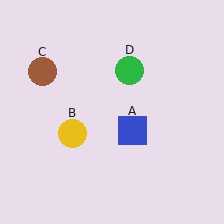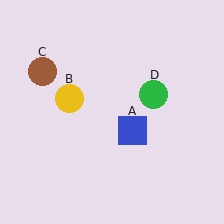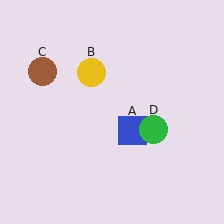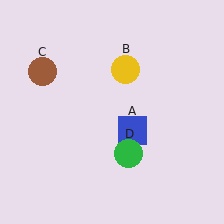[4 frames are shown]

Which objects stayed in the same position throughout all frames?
Blue square (object A) and brown circle (object C) remained stationary.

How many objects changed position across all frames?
2 objects changed position: yellow circle (object B), green circle (object D).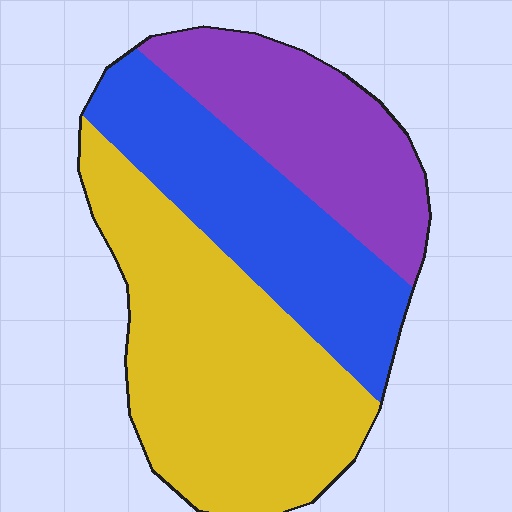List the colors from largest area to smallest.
From largest to smallest: yellow, blue, purple.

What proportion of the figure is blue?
Blue covers roughly 30% of the figure.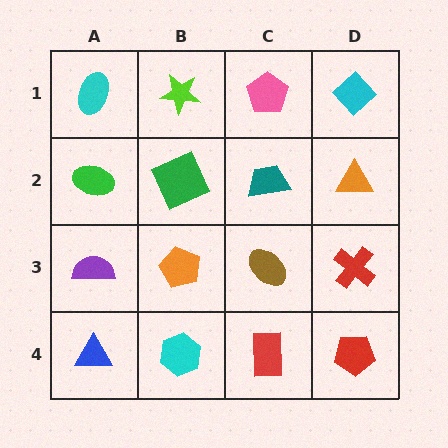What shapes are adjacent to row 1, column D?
An orange triangle (row 2, column D), a pink pentagon (row 1, column C).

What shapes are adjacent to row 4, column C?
A brown ellipse (row 3, column C), a cyan hexagon (row 4, column B), a red pentagon (row 4, column D).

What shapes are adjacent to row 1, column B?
A green square (row 2, column B), a cyan ellipse (row 1, column A), a pink pentagon (row 1, column C).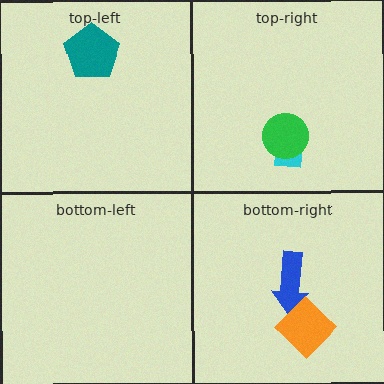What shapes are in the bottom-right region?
The blue arrow, the orange diamond.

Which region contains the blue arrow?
The bottom-right region.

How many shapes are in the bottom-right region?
2.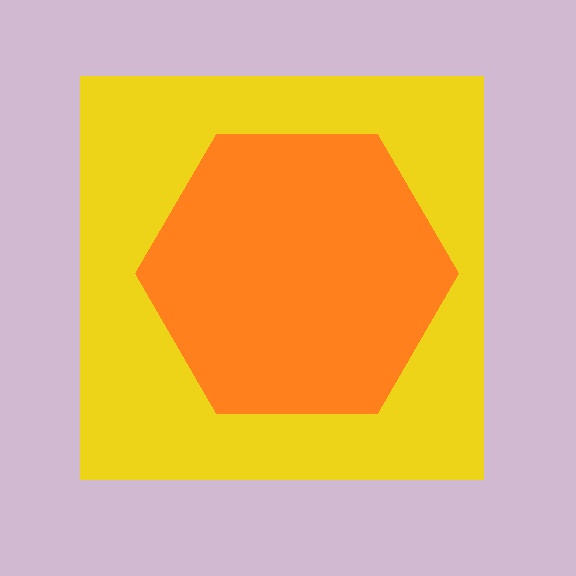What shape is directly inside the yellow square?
The orange hexagon.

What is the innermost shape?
The orange hexagon.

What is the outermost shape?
The yellow square.